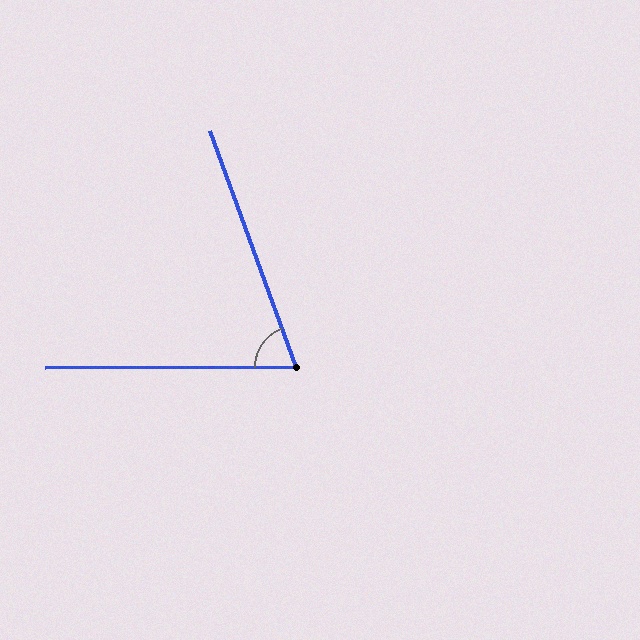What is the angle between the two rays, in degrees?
Approximately 70 degrees.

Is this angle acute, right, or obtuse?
It is acute.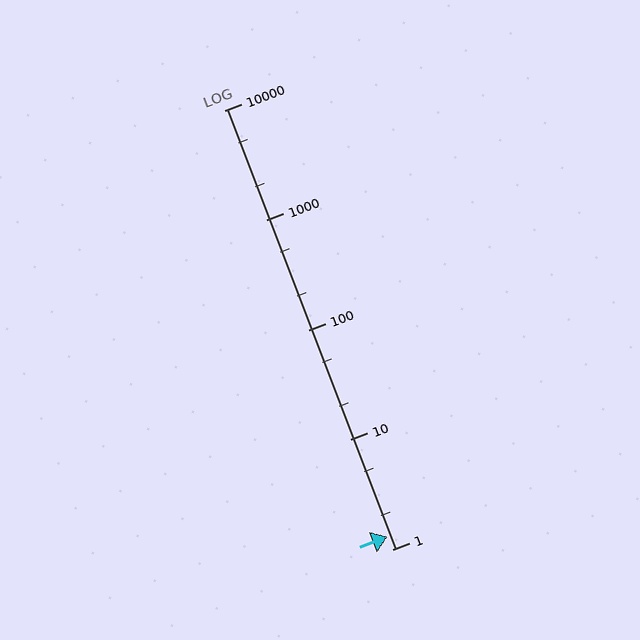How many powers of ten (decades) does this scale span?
The scale spans 4 decades, from 1 to 10000.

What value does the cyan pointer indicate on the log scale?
The pointer indicates approximately 1.3.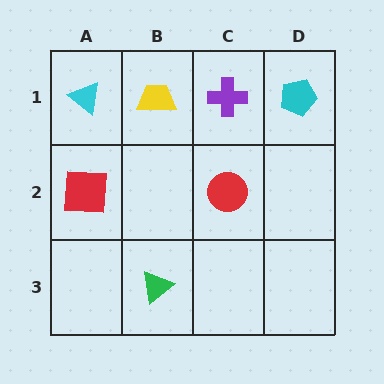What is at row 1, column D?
A cyan pentagon.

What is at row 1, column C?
A purple cross.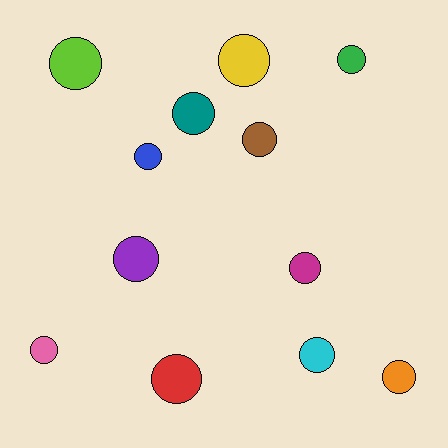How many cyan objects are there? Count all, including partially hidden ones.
There is 1 cyan object.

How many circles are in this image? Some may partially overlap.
There are 12 circles.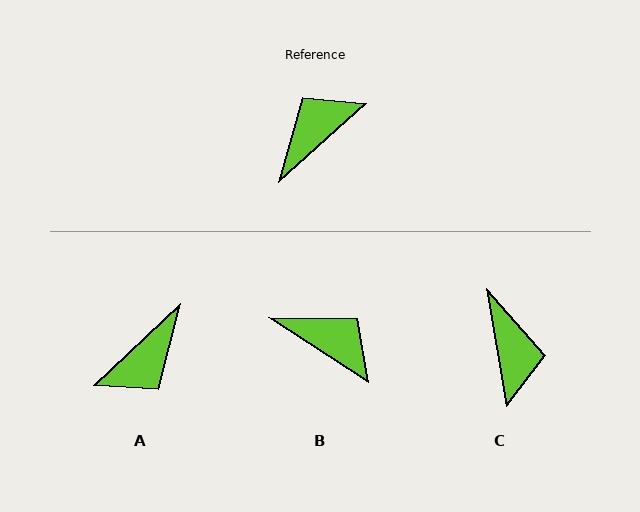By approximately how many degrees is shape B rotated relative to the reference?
Approximately 75 degrees clockwise.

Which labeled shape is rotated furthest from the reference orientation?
A, about 179 degrees away.